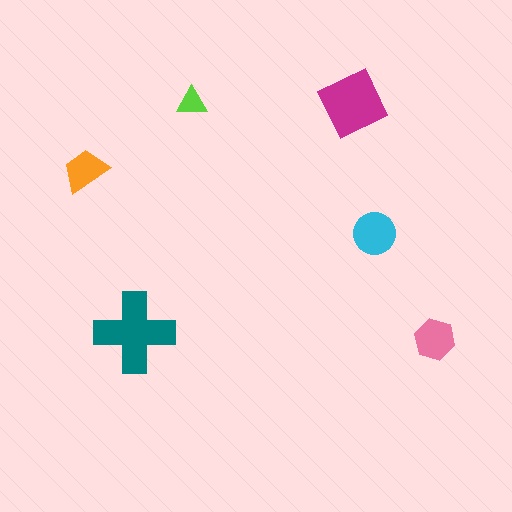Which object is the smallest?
The lime triangle.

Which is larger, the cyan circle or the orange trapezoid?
The cyan circle.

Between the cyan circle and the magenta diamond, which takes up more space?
The magenta diamond.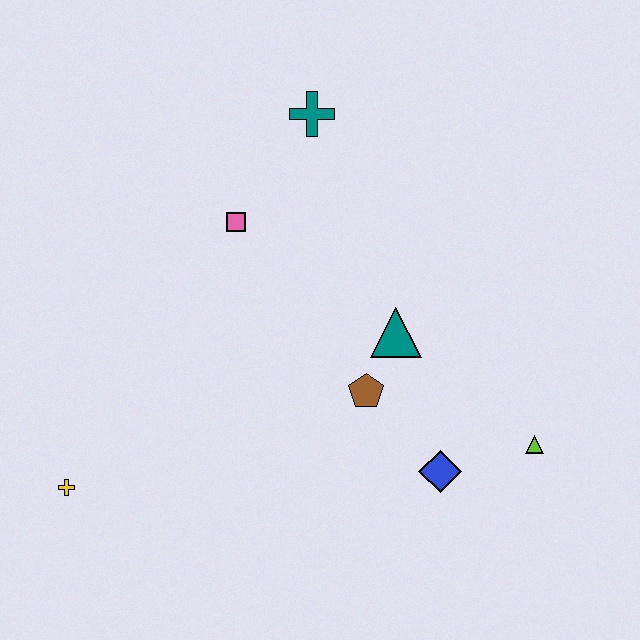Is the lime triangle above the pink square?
No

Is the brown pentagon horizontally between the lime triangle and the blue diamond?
No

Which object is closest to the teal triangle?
The brown pentagon is closest to the teal triangle.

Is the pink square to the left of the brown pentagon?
Yes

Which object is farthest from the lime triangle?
The yellow cross is farthest from the lime triangle.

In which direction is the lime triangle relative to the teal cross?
The lime triangle is below the teal cross.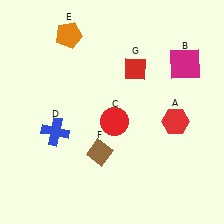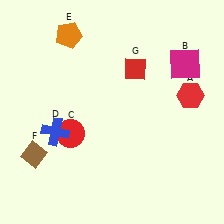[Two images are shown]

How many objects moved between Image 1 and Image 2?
3 objects moved between the two images.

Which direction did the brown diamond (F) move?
The brown diamond (F) moved left.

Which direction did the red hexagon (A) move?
The red hexagon (A) moved up.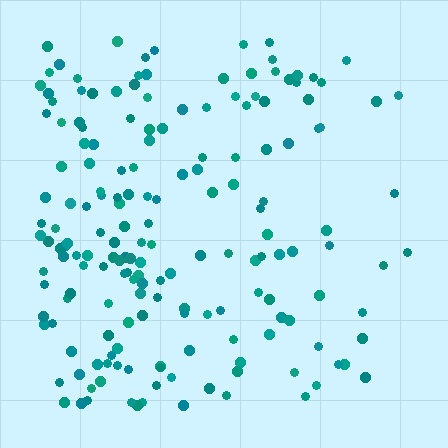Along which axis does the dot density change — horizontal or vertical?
Horizontal.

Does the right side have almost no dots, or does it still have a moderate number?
Still a moderate number, just noticeably fewer than the left.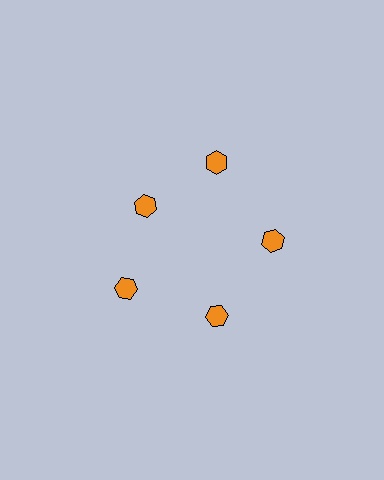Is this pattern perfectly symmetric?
No. The 5 orange hexagons are arranged in a ring, but one element near the 10 o'clock position is pulled inward toward the center, breaking the 5-fold rotational symmetry.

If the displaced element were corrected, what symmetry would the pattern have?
It would have 5-fold rotational symmetry — the pattern would map onto itself every 72 degrees.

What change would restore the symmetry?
The symmetry would be restored by moving it outward, back onto the ring so that all 5 hexagons sit at equal angles and equal distance from the center.